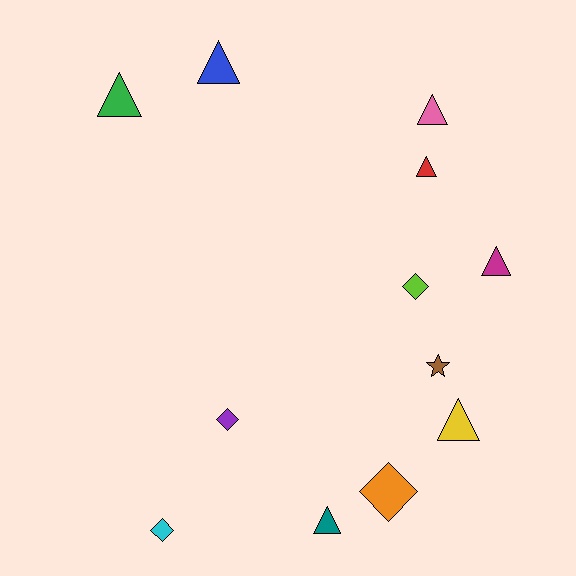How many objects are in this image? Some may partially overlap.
There are 12 objects.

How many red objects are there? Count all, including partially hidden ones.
There is 1 red object.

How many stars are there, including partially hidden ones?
There is 1 star.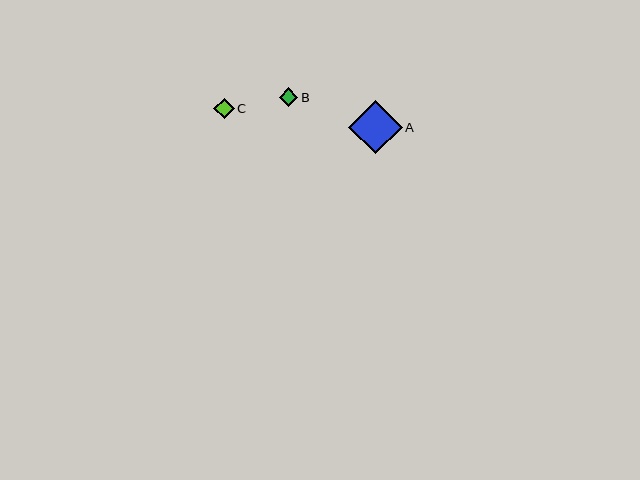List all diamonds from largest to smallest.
From largest to smallest: A, C, B.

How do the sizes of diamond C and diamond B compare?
Diamond C and diamond B are approximately the same size.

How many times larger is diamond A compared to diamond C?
Diamond A is approximately 2.7 times the size of diamond C.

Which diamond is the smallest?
Diamond B is the smallest with a size of approximately 19 pixels.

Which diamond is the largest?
Diamond A is the largest with a size of approximately 54 pixels.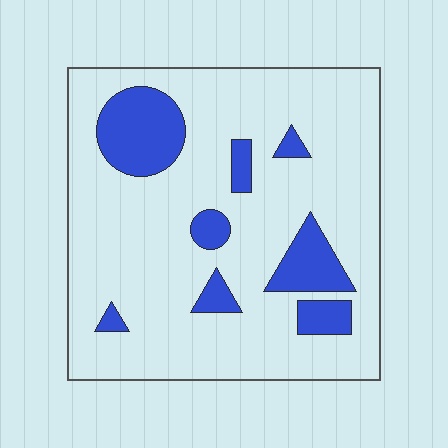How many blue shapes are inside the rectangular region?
8.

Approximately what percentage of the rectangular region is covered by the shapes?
Approximately 15%.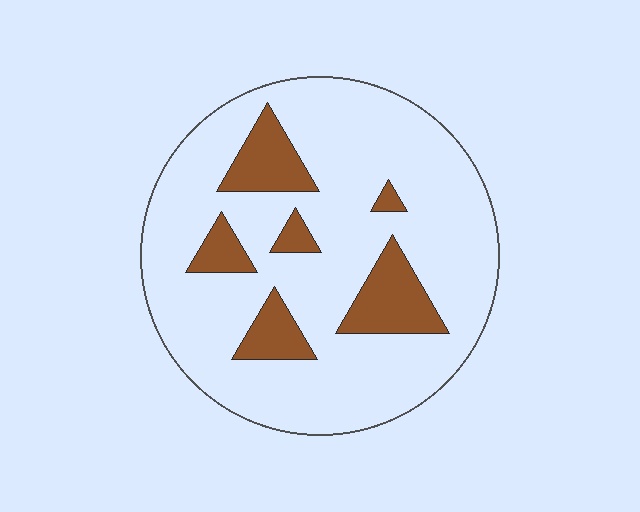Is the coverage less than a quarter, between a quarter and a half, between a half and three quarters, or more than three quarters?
Less than a quarter.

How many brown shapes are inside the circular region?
6.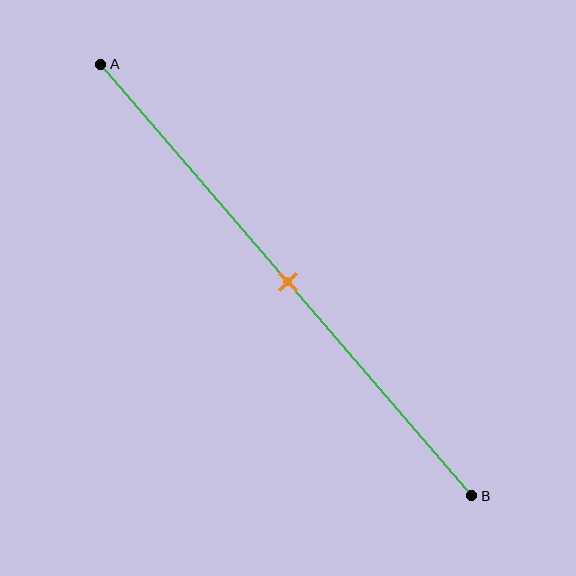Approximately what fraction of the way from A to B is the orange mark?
The orange mark is approximately 50% of the way from A to B.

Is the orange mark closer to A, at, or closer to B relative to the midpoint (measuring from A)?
The orange mark is approximately at the midpoint of segment AB.